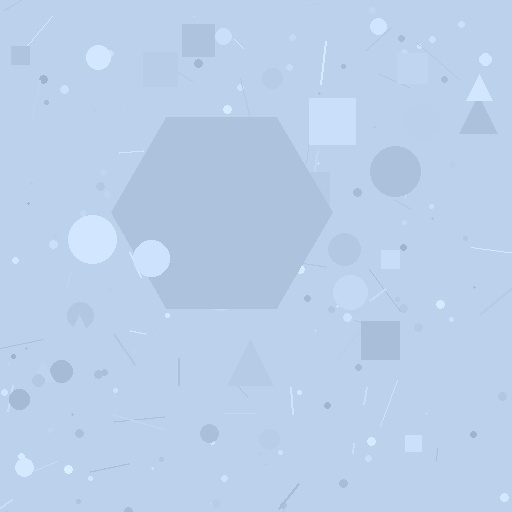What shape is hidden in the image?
A hexagon is hidden in the image.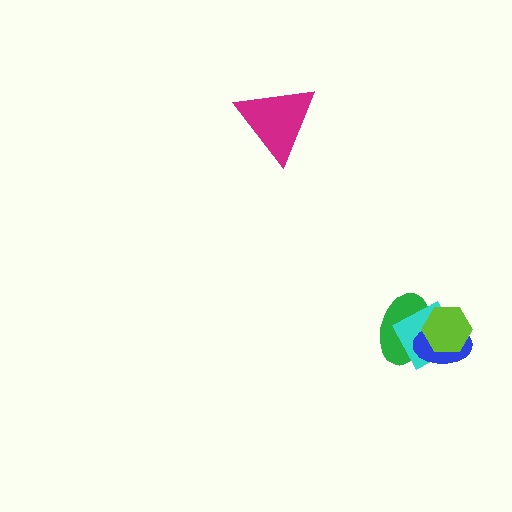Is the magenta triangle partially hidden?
No, no other shape covers it.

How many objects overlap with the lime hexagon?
3 objects overlap with the lime hexagon.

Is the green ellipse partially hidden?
Yes, it is partially covered by another shape.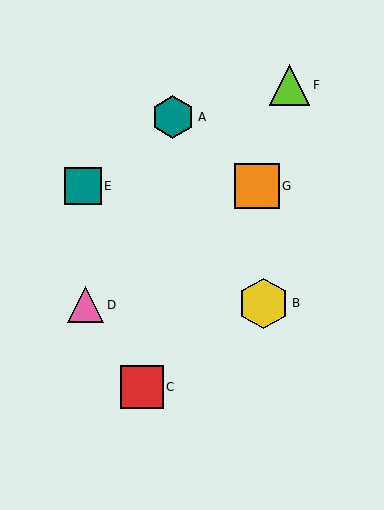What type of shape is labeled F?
Shape F is a lime triangle.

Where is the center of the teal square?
The center of the teal square is at (83, 186).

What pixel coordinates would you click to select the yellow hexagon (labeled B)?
Click at (263, 303) to select the yellow hexagon B.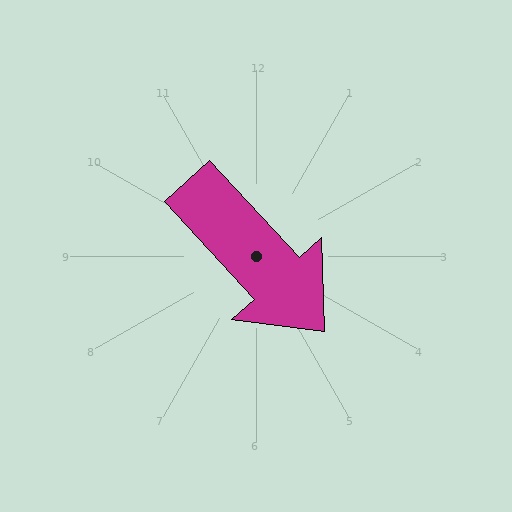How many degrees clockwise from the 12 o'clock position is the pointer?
Approximately 138 degrees.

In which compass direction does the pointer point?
Southeast.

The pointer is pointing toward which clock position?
Roughly 5 o'clock.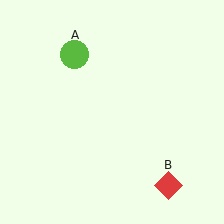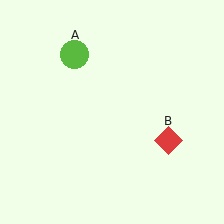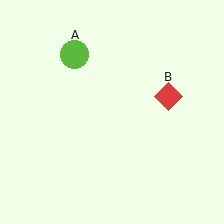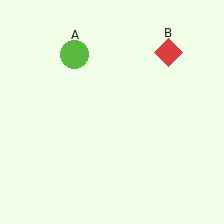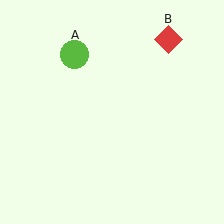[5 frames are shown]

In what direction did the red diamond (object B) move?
The red diamond (object B) moved up.